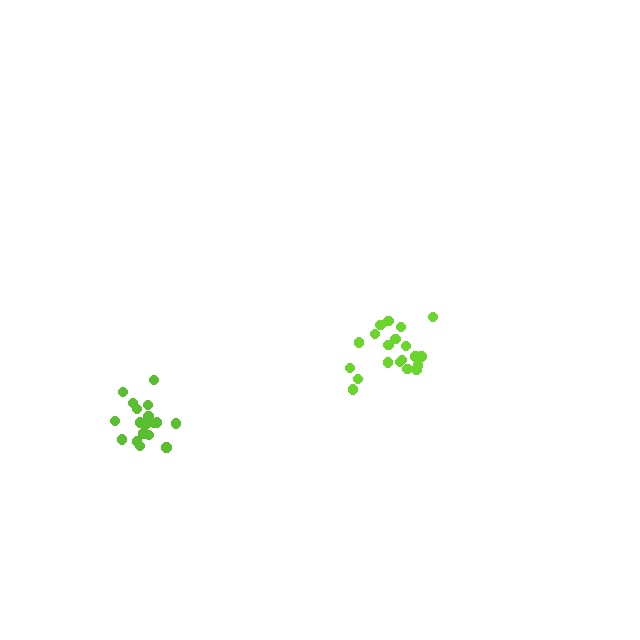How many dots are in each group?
Group 1: 20 dots, Group 2: 18 dots (38 total).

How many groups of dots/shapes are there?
There are 2 groups.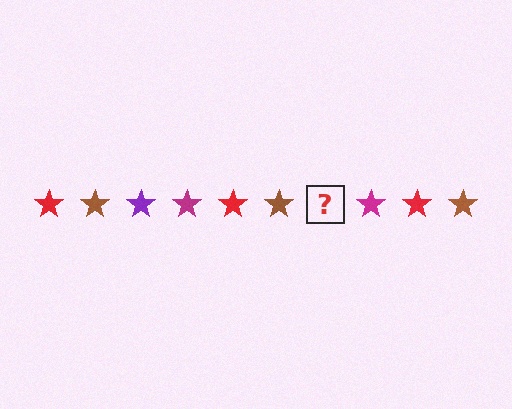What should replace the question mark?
The question mark should be replaced with a purple star.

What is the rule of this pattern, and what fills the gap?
The rule is that the pattern cycles through red, brown, purple, magenta stars. The gap should be filled with a purple star.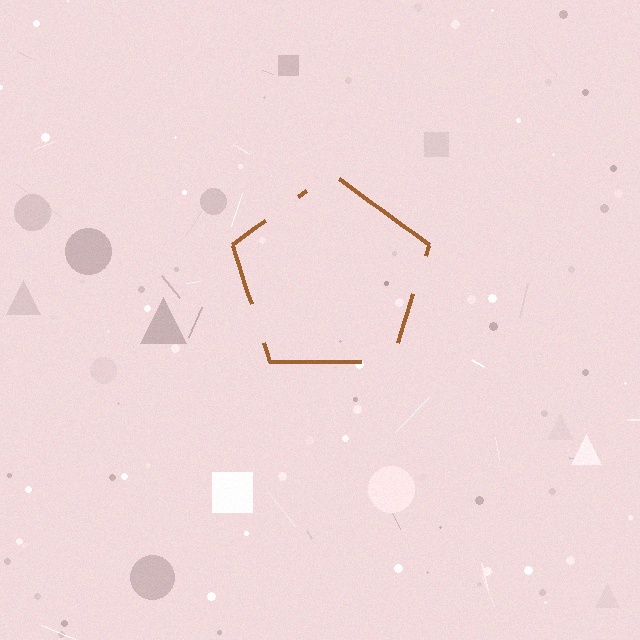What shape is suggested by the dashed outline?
The dashed outline suggests a pentagon.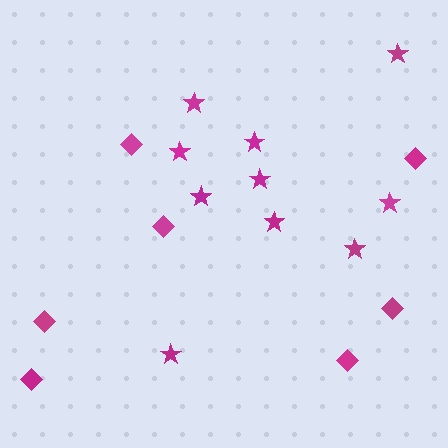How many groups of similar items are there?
There are 2 groups: one group of stars (10) and one group of diamonds (7).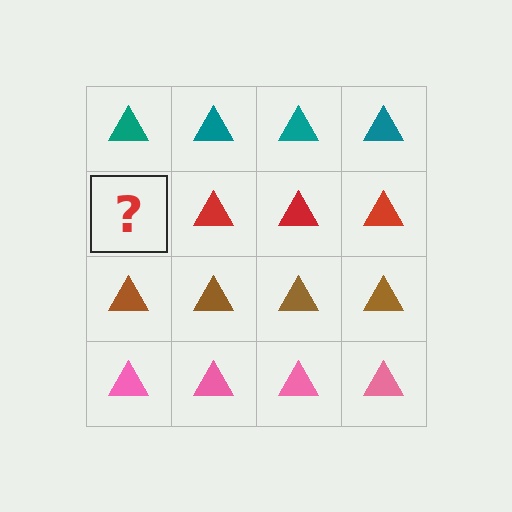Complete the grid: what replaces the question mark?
The question mark should be replaced with a red triangle.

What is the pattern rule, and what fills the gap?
The rule is that each row has a consistent color. The gap should be filled with a red triangle.